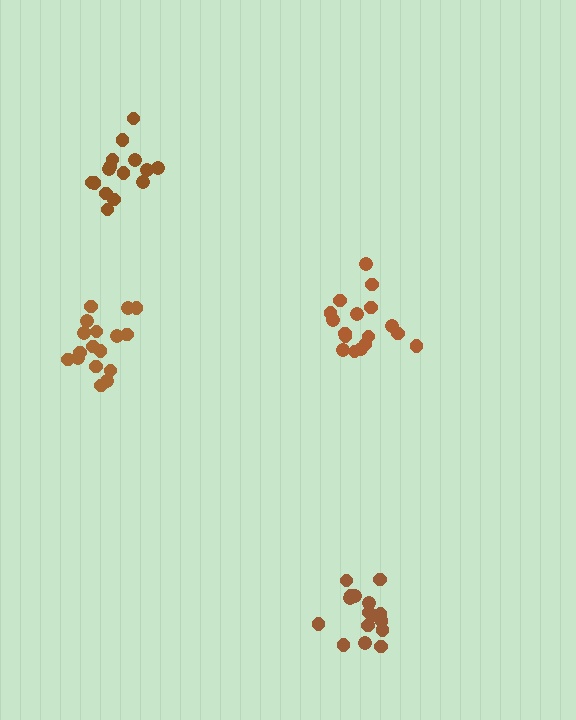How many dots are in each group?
Group 1: 17 dots, Group 2: 15 dots, Group 3: 17 dots, Group 4: 16 dots (65 total).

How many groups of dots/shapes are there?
There are 4 groups.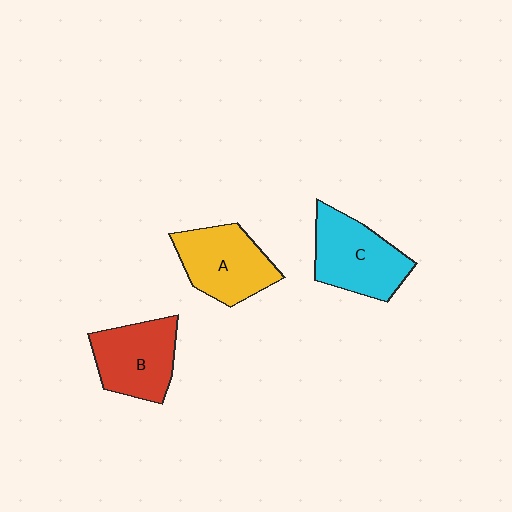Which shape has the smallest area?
Shape B (red).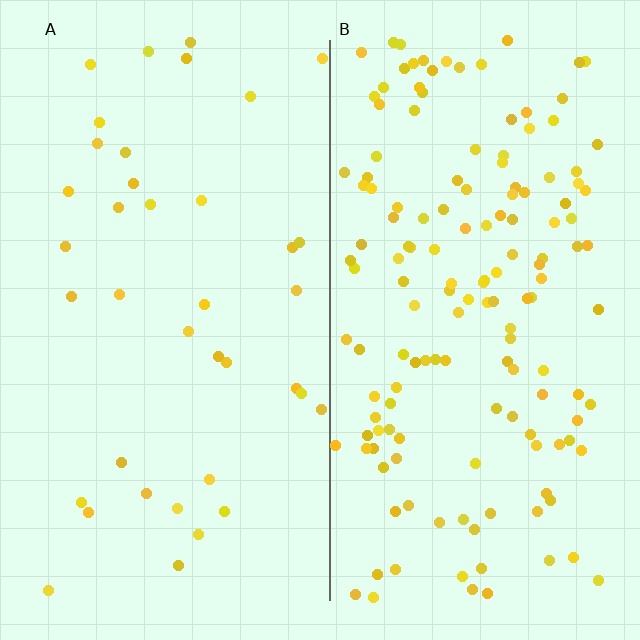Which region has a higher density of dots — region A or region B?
B (the right).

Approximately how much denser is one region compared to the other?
Approximately 4.0× — region B over region A.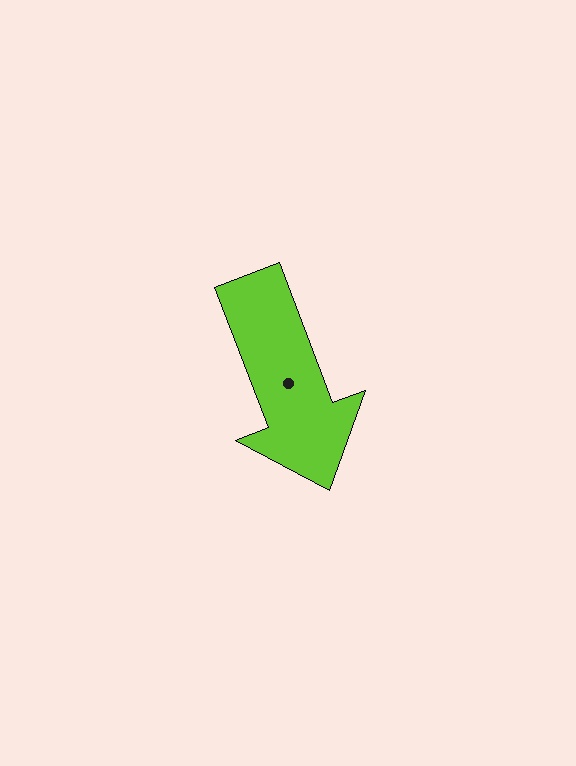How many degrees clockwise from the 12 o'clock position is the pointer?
Approximately 159 degrees.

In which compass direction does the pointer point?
South.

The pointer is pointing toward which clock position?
Roughly 5 o'clock.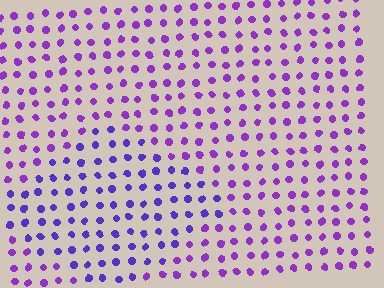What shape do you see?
I see a diamond.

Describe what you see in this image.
The image is filled with small purple elements in a uniform arrangement. A diamond-shaped region is visible where the elements are tinted to a slightly different hue, forming a subtle color boundary.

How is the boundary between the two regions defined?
The boundary is defined purely by a slight shift in hue (about 23 degrees). Spacing, size, and orientation are identical on both sides.